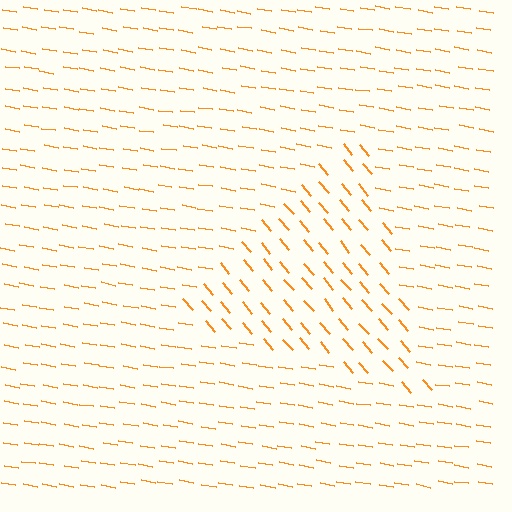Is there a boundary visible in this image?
Yes, there is a texture boundary formed by a change in line orientation.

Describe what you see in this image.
The image is filled with small orange line segments. A triangle region in the image has lines oriented differently from the surrounding lines, creating a visible texture boundary.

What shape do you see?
I see a triangle.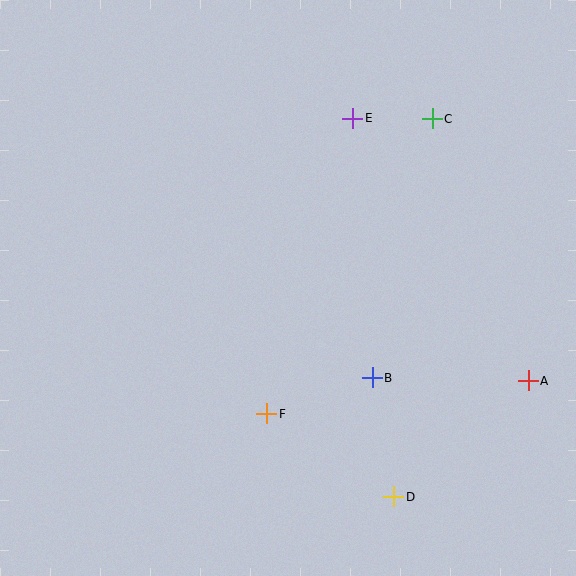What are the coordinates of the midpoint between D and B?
The midpoint between D and B is at (383, 437).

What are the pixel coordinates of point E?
Point E is at (353, 118).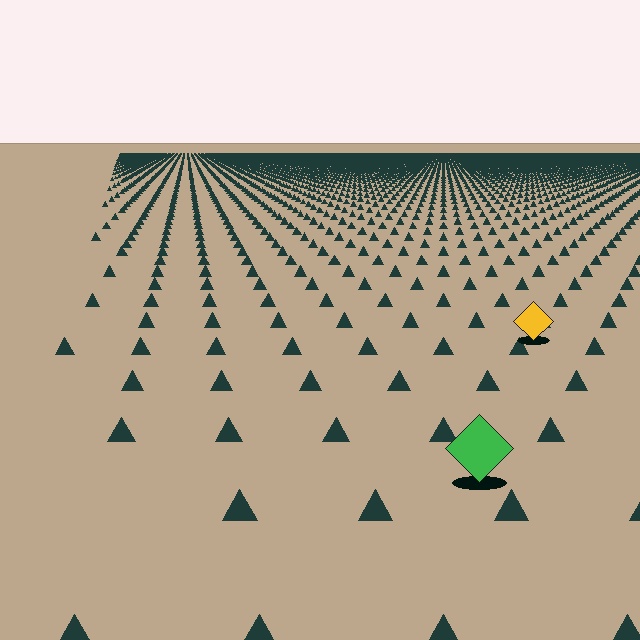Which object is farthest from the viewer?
The yellow diamond is farthest from the viewer. It appears smaller and the ground texture around it is denser.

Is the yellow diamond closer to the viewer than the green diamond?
No. The green diamond is closer — you can tell from the texture gradient: the ground texture is coarser near it.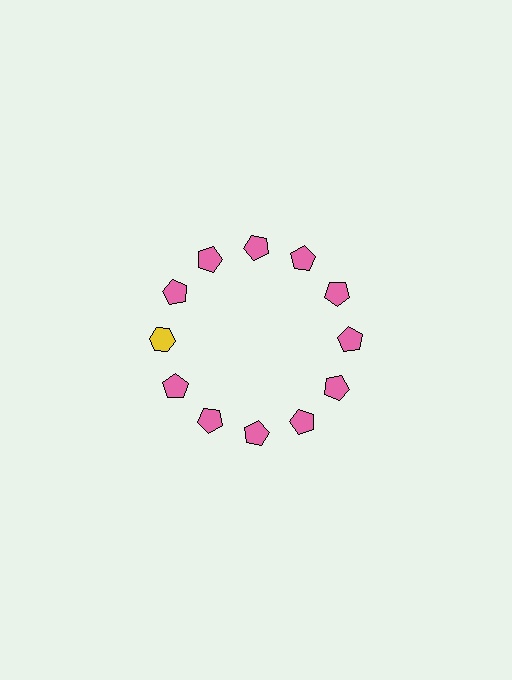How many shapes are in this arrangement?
There are 12 shapes arranged in a ring pattern.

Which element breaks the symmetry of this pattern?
The yellow hexagon at roughly the 9 o'clock position breaks the symmetry. All other shapes are pink pentagons.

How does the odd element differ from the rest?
It differs in both color (yellow instead of pink) and shape (hexagon instead of pentagon).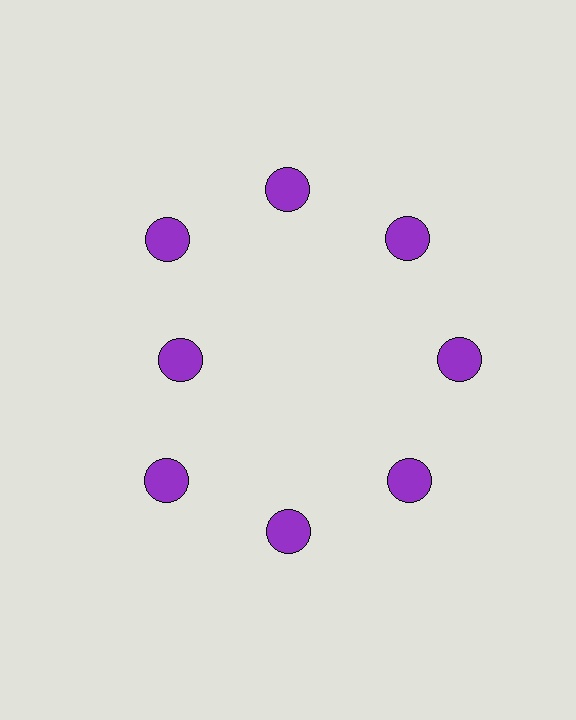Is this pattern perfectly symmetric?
No. The 8 purple circles are arranged in a ring, but one element near the 9 o'clock position is pulled inward toward the center, breaking the 8-fold rotational symmetry.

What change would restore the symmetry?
The symmetry would be restored by moving it outward, back onto the ring so that all 8 circles sit at equal angles and equal distance from the center.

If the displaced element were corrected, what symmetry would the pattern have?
It would have 8-fold rotational symmetry — the pattern would map onto itself every 45 degrees.